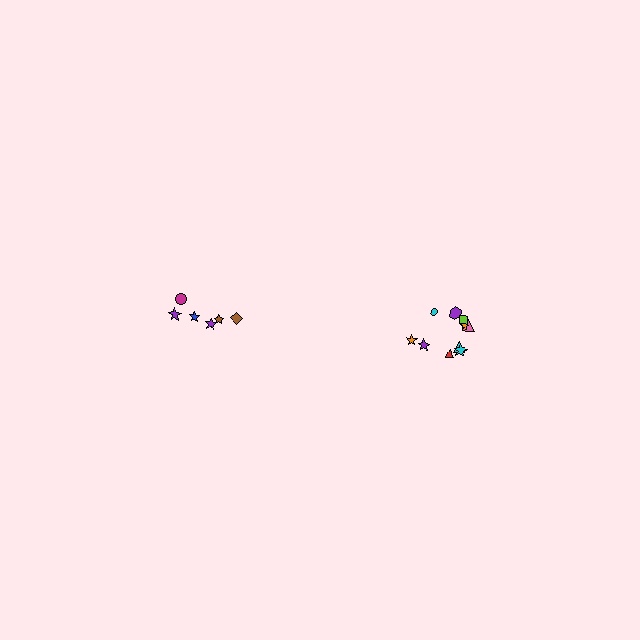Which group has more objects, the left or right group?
The right group.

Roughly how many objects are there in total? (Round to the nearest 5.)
Roughly 15 objects in total.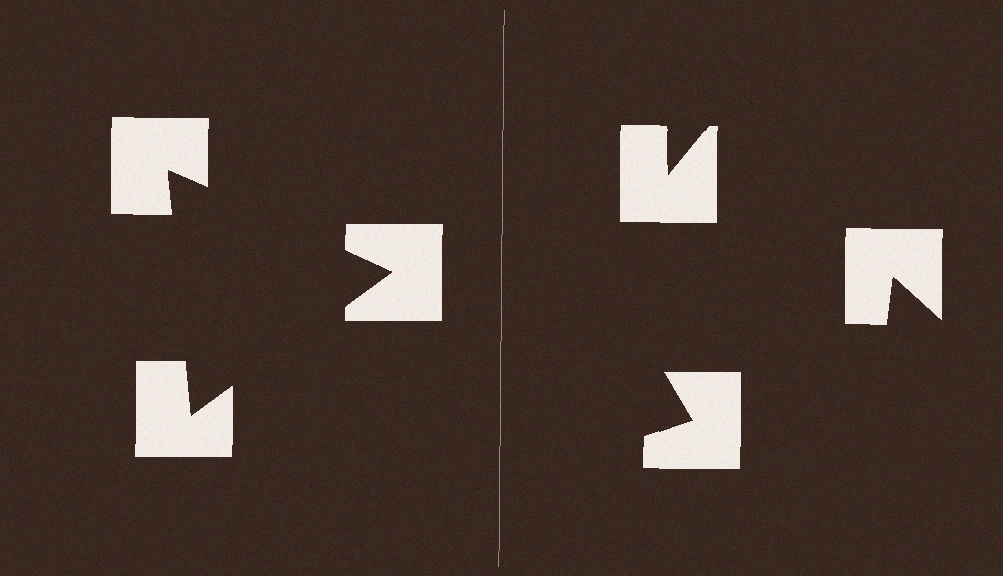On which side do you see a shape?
An illusory triangle appears on the left side. On the right side the wedge cuts are rotated, so no coherent shape forms.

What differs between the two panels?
The notched squares are positioned identically on both sides; only the wedge orientations differ. On the left they align to a triangle; on the right they are misaligned.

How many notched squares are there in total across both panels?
6 — 3 on each side.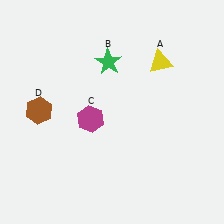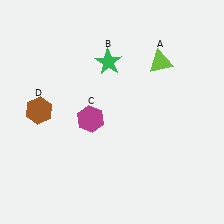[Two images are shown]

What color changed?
The triangle (A) changed from yellow in Image 1 to lime in Image 2.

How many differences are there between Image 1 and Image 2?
There is 1 difference between the two images.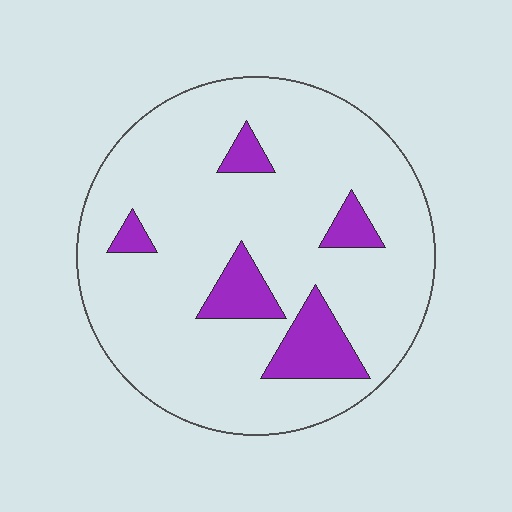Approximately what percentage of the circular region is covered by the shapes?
Approximately 15%.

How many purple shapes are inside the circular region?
5.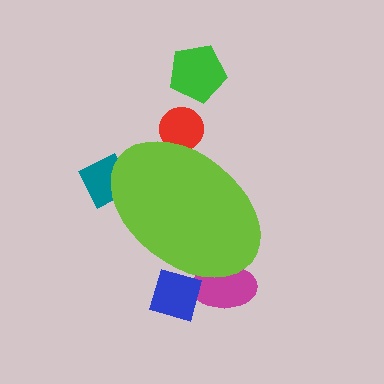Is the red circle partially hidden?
Yes, the red circle is partially hidden behind the lime ellipse.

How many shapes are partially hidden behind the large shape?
4 shapes are partially hidden.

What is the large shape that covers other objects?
A lime ellipse.